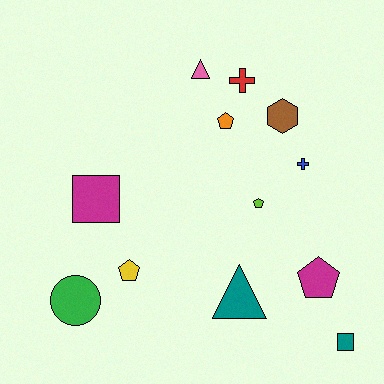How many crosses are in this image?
There are 2 crosses.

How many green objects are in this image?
There is 1 green object.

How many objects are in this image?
There are 12 objects.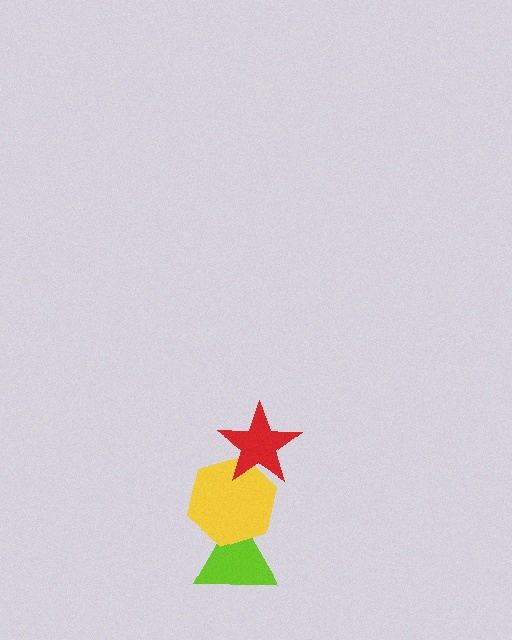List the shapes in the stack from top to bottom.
From top to bottom: the red star, the yellow hexagon, the lime triangle.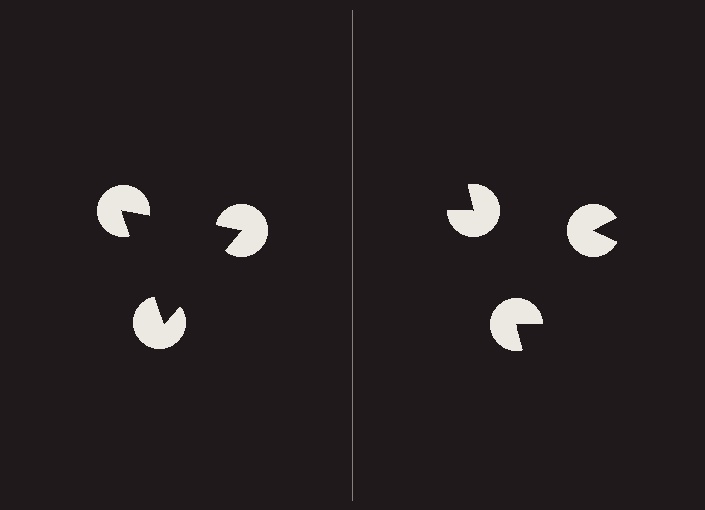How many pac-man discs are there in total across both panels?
6 — 3 on each side.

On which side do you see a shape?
An illusory triangle appears on the left side. On the right side the wedge cuts are rotated, so no coherent shape forms.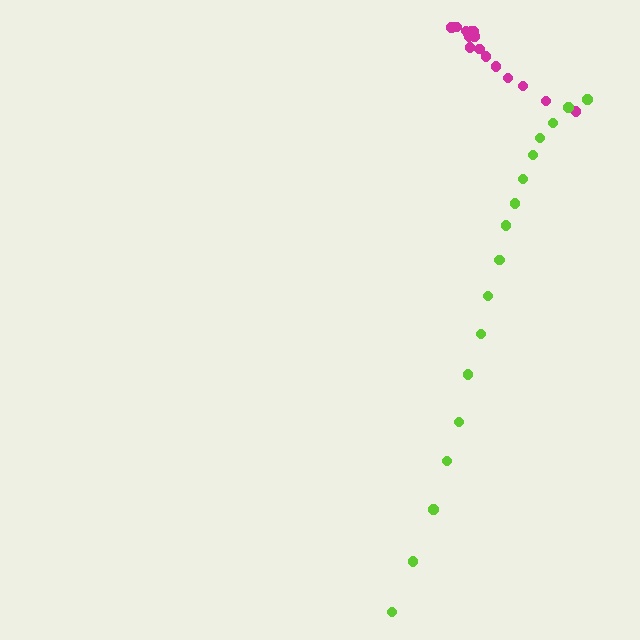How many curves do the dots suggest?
There are 2 distinct paths.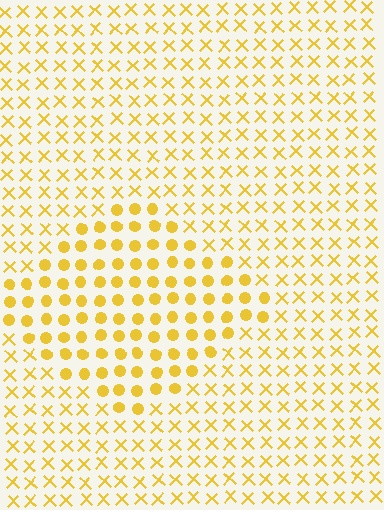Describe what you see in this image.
The image is filled with small yellow elements arranged in a uniform grid. A diamond-shaped region contains circles, while the surrounding area contains X marks. The boundary is defined purely by the change in element shape.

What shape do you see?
I see a diamond.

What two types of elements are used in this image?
The image uses circles inside the diamond region and X marks outside it.